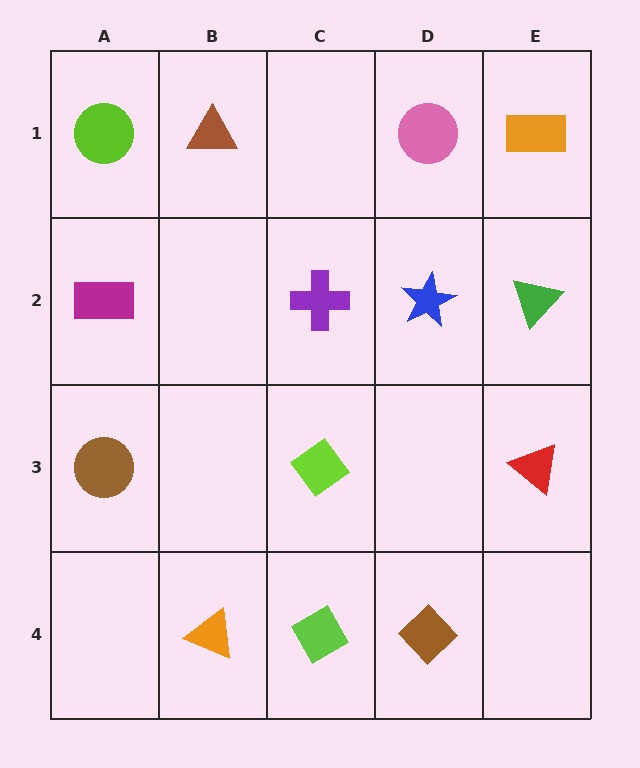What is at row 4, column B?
An orange triangle.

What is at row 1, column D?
A pink circle.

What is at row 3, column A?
A brown circle.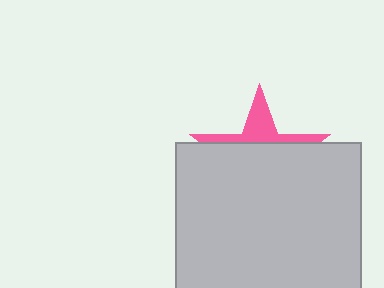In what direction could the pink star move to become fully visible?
The pink star could move up. That would shift it out from behind the light gray square entirely.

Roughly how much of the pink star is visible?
A small part of it is visible (roughly 30%).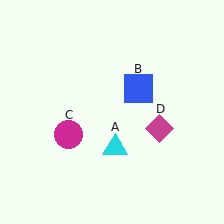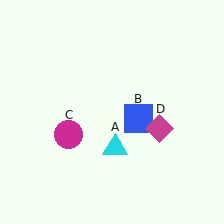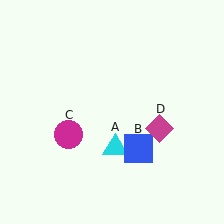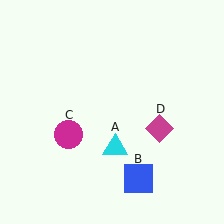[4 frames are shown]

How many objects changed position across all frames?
1 object changed position: blue square (object B).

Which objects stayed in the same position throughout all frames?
Cyan triangle (object A) and magenta circle (object C) and magenta diamond (object D) remained stationary.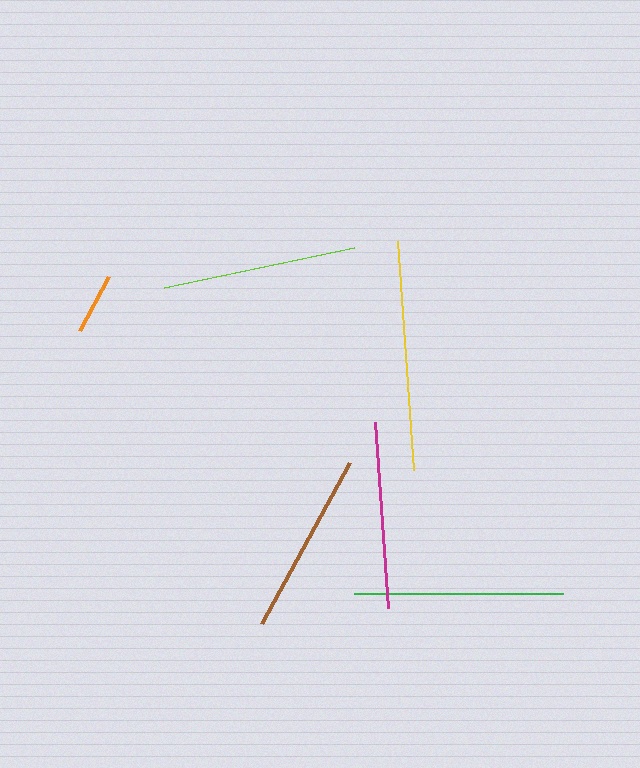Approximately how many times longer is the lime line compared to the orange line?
The lime line is approximately 3.2 times the length of the orange line.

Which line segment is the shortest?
The orange line is the shortest at approximately 61 pixels.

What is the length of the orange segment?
The orange segment is approximately 61 pixels long.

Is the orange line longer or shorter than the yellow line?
The yellow line is longer than the orange line.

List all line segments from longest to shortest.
From longest to shortest: yellow, green, lime, magenta, brown, orange.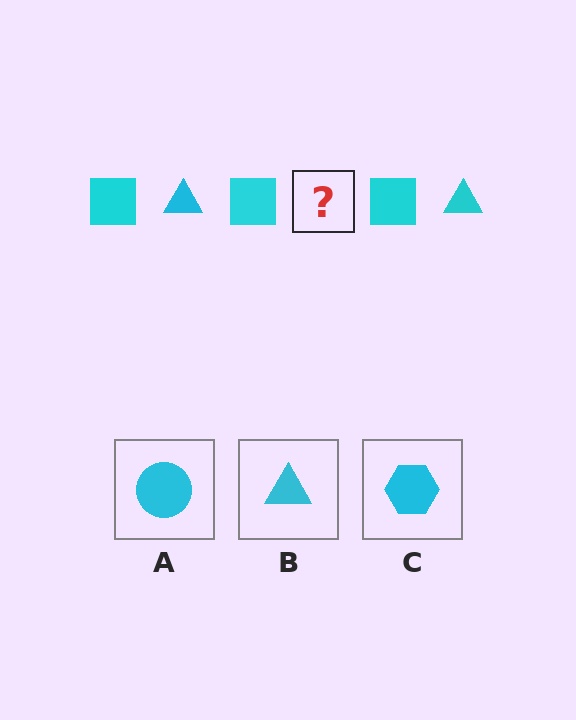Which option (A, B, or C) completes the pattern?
B.